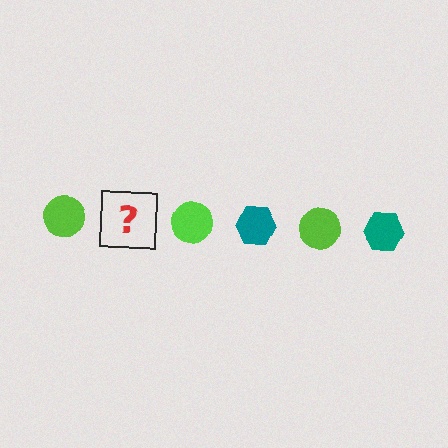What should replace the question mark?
The question mark should be replaced with a teal hexagon.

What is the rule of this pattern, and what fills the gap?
The rule is that the pattern alternates between lime circle and teal hexagon. The gap should be filled with a teal hexagon.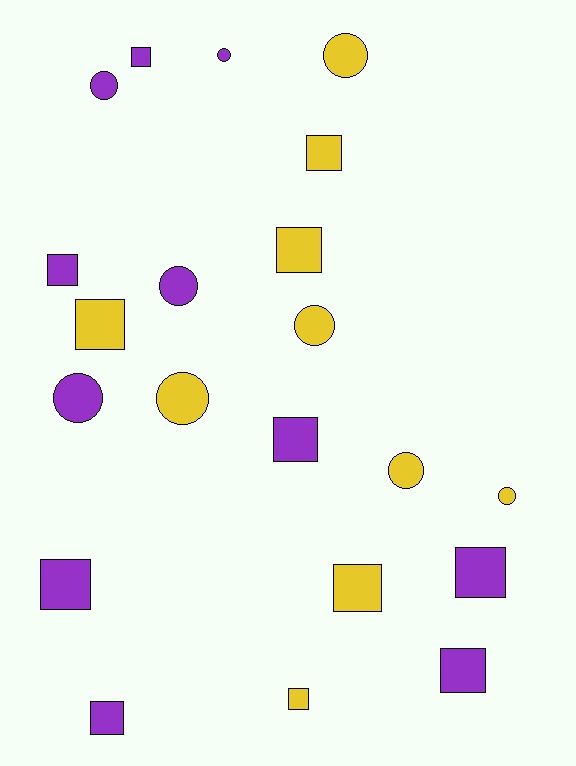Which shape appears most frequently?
Square, with 12 objects.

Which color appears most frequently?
Purple, with 11 objects.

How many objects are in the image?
There are 21 objects.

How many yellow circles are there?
There are 5 yellow circles.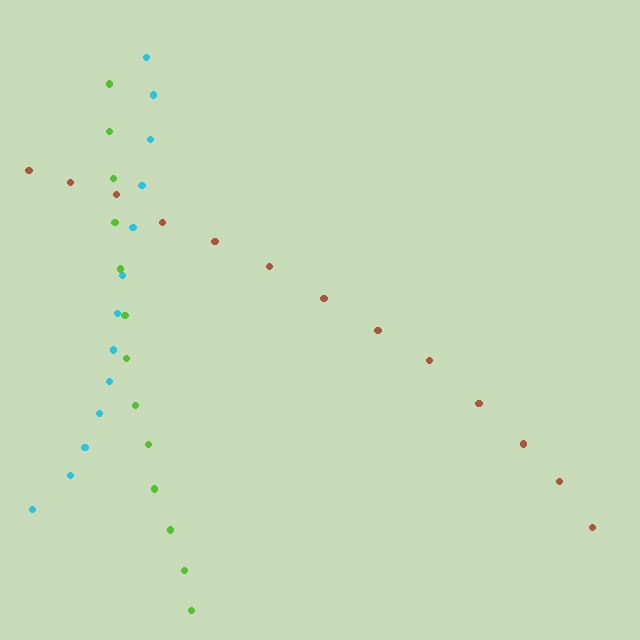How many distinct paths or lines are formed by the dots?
There are 3 distinct paths.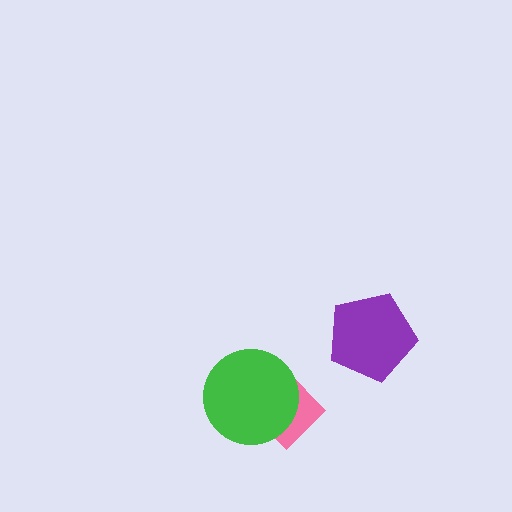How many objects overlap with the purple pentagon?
0 objects overlap with the purple pentagon.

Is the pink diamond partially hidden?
Yes, it is partially covered by another shape.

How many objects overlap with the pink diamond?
1 object overlaps with the pink diamond.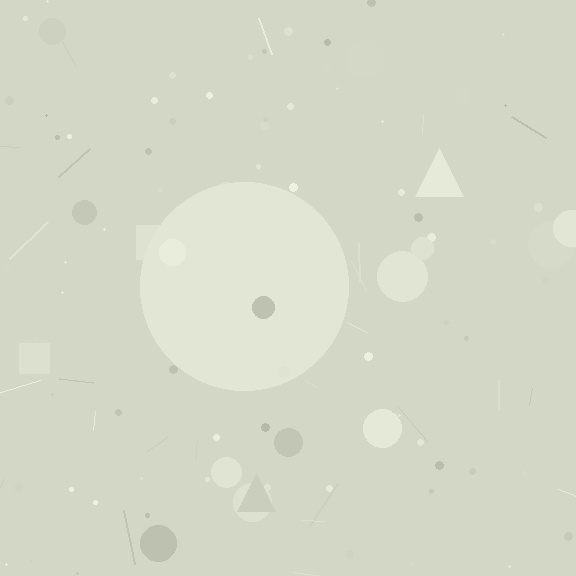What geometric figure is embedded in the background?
A circle is embedded in the background.